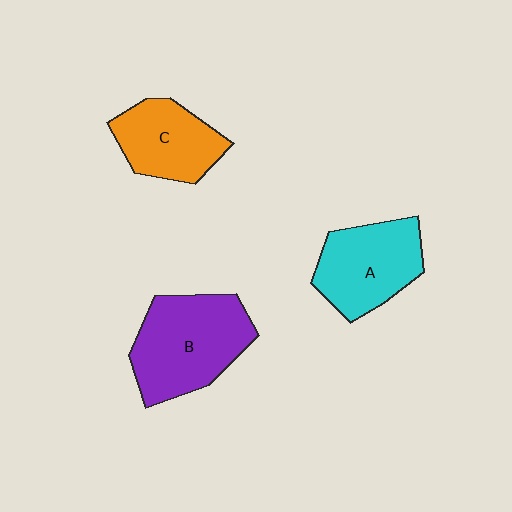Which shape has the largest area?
Shape B (purple).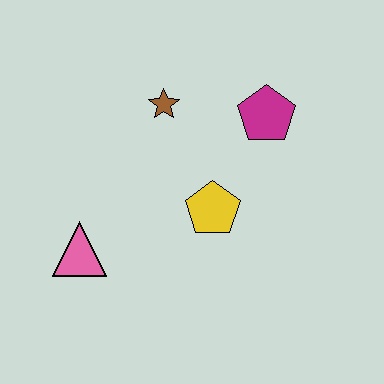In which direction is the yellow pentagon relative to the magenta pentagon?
The yellow pentagon is below the magenta pentagon.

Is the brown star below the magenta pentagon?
No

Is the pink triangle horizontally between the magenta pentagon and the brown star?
No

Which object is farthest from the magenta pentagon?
The pink triangle is farthest from the magenta pentagon.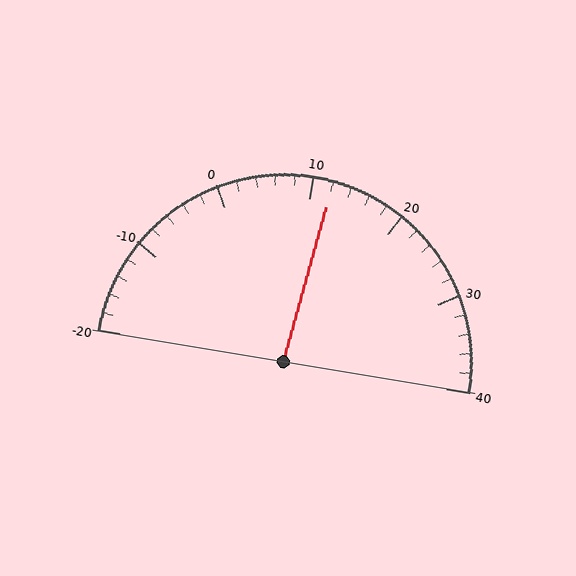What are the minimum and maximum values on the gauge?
The gauge ranges from -20 to 40.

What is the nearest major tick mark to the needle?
The nearest major tick mark is 10.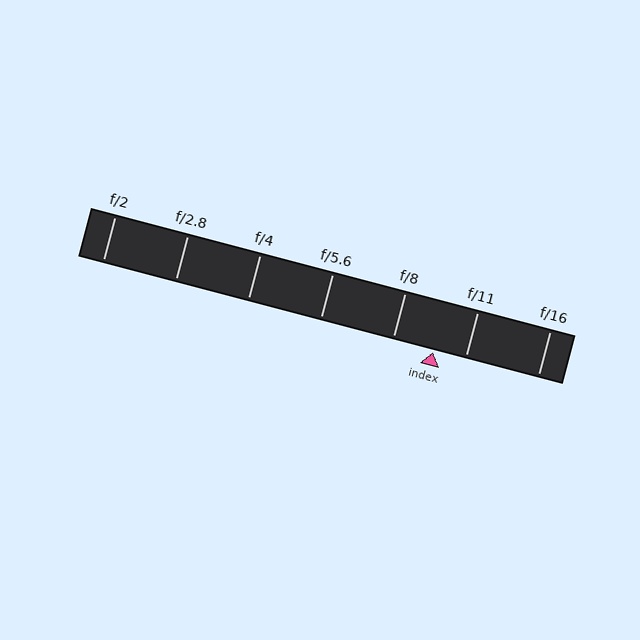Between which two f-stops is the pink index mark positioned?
The index mark is between f/8 and f/11.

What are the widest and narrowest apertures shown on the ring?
The widest aperture shown is f/2 and the narrowest is f/16.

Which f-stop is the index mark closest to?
The index mark is closest to f/11.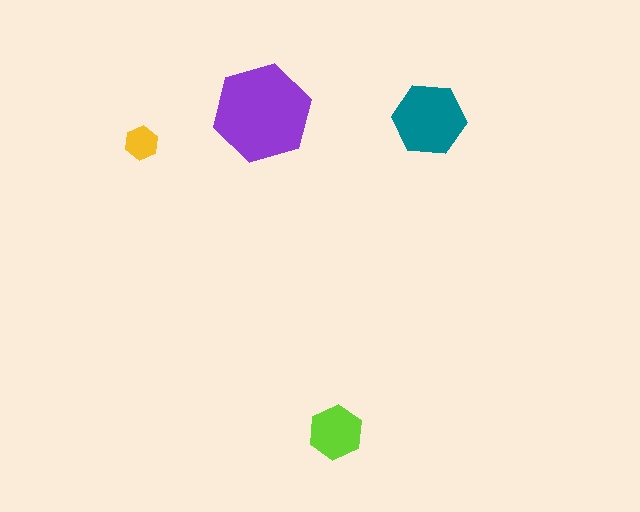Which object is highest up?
The purple hexagon is topmost.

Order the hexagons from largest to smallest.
the purple one, the teal one, the lime one, the yellow one.